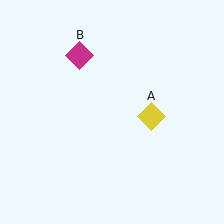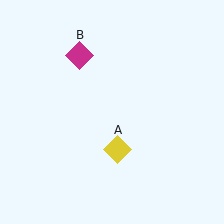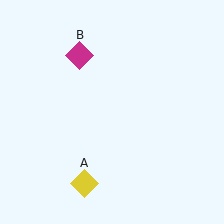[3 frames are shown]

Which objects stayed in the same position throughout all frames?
Magenta diamond (object B) remained stationary.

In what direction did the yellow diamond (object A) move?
The yellow diamond (object A) moved down and to the left.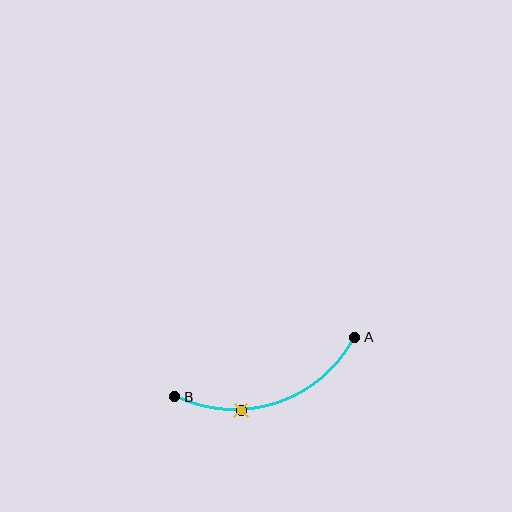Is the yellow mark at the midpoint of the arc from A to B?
No. The yellow mark lies on the arc but is closer to endpoint B. The arc midpoint would be at the point on the curve equidistant along the arc from both A and B.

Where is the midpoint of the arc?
The arc midpoint is the point on the curve farthest from the straight line joining A and B. It sits below that line.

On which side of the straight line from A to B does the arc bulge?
The arc bulges below the straight line connecting A and B.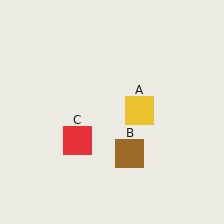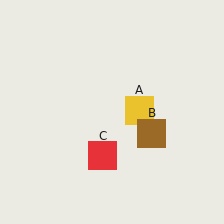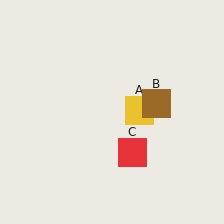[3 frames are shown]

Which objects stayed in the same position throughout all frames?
Yellow square (object A) remained stationary.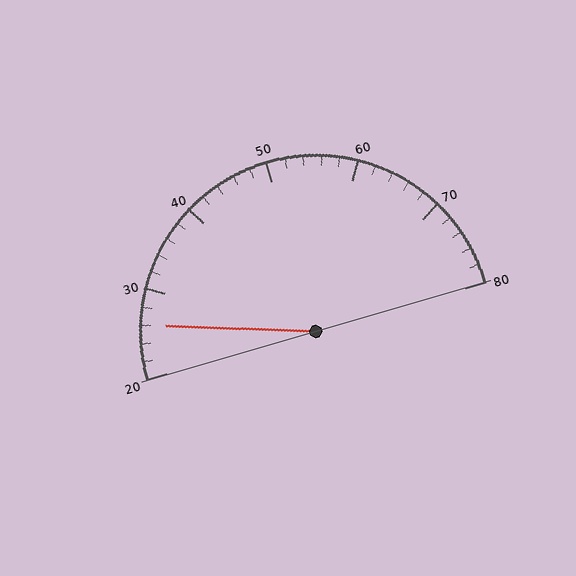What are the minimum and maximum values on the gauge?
The gauge ranges from 20 to 80.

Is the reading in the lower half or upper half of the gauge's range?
The reading is in the lower half of the range (20 to 80).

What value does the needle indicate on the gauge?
The needle indicates approximately 26.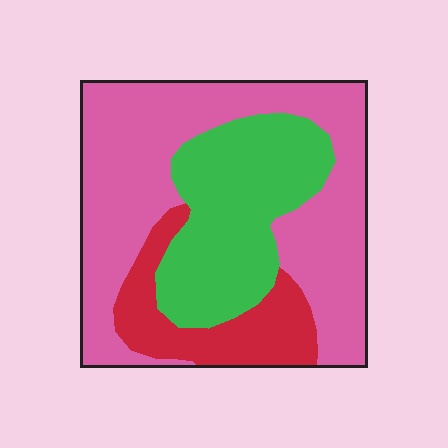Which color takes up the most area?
Pink, at roughly 55%.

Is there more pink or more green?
Pink.